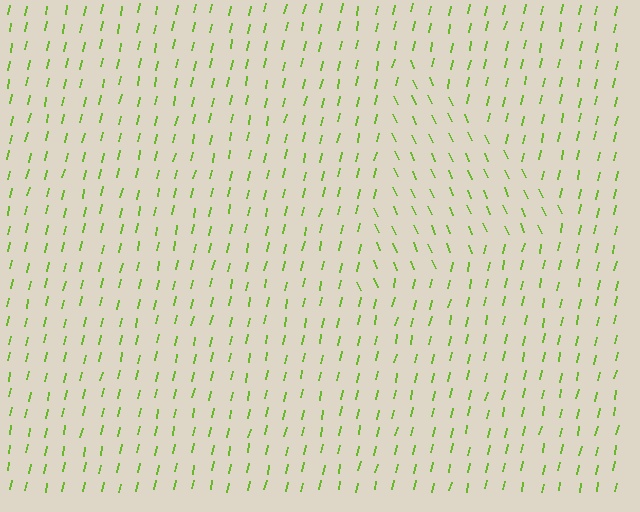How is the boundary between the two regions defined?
The boundary is defined purely by a change in line orientation (approximately 36 degrees difference). All lines are the same color and thickness.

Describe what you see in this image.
The image is filled with small lime line segments. A triangle region in the image has lines oriented differently from the surrounding lines, creating a visible texture boundary.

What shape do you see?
I see a triangle.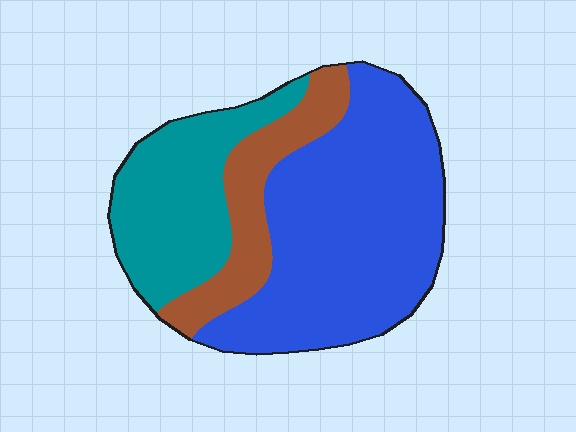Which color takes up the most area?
Blue, at roughly 55%.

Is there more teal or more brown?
Teal.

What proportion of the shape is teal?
Teal takes up about one quarter (1/4) of the shape.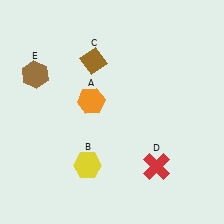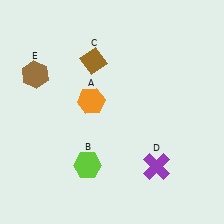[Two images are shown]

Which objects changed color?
B changed from yellow to lime. D changed from red to purple.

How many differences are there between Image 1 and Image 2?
There are 2 differences between the two images.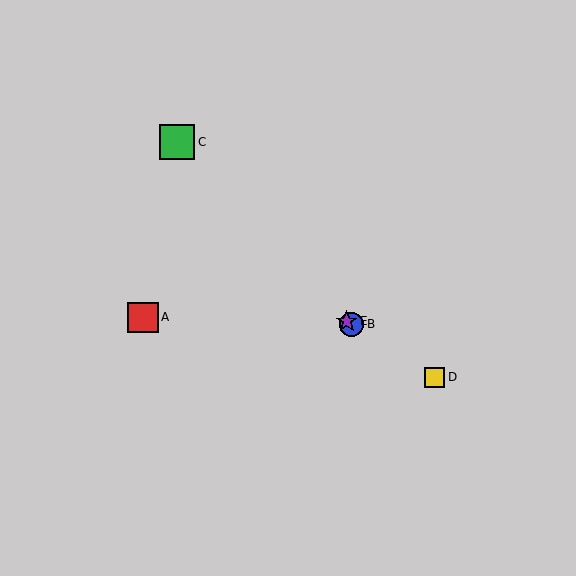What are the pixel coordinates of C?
Object C is at (177, 142).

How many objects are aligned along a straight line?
3 objects (B, D, E) are aligned along a straight line.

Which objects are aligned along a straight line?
Objects B, D, E are aligned along a straight line.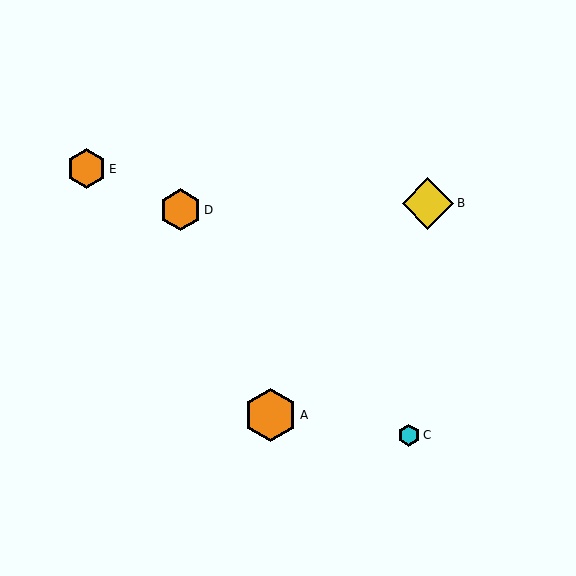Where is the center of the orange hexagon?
The center of the orange hexagon is at (87, 169).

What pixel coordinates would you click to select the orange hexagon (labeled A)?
Click at (271, 415) to select the orange hexagon A.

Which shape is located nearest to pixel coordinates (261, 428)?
The orange hexagon (labeled A) at (271, 415) is nearest to that location.